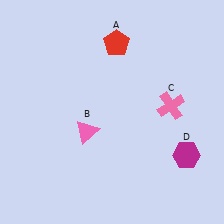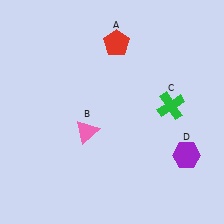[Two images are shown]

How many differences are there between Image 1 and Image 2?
There are 2 differences between the two images.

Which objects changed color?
C changed from pink to green. D changed from magenta to purple.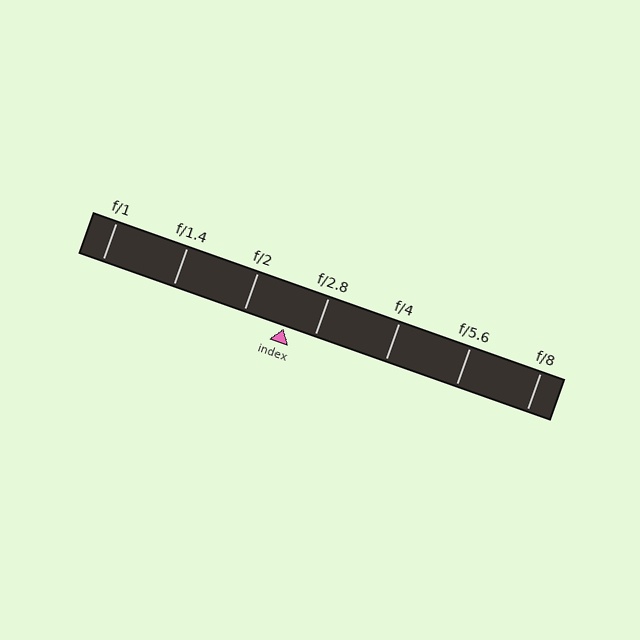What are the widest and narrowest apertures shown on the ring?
The widest aperture shown is f/1 and the narrowest is f/8.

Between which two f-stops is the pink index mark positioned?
The index mark is between f/2 and f/2.8.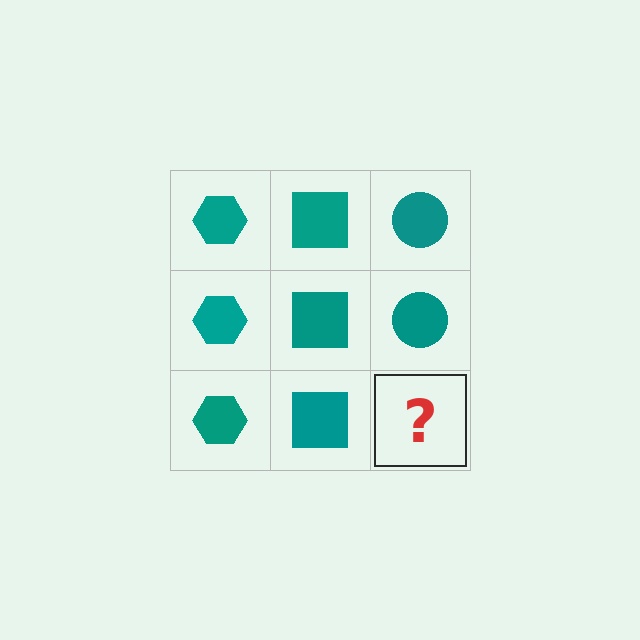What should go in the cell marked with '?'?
The missing cell should contain a teal circle.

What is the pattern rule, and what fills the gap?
The rule is that each column has a consistent shape. The gap should be filled with a teal circle.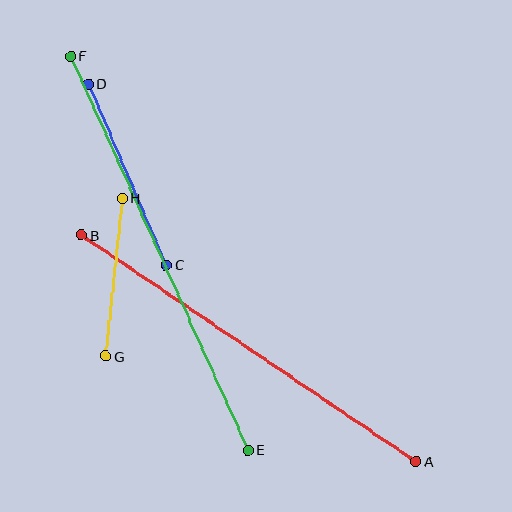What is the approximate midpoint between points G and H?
The midpoint is at approximately (114, 277) pixels.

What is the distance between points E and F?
The distance is approximately 432 pixels.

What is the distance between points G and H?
The distance is approximately 159 pixels.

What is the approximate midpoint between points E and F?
The midpoint is at approximately (159, 253) pixels.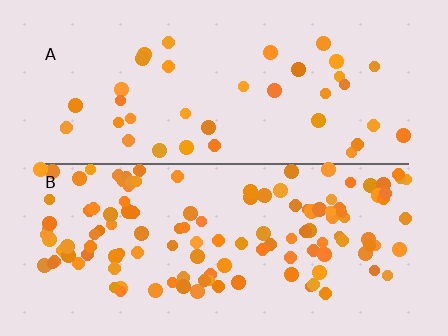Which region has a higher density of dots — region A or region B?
B (the bottom).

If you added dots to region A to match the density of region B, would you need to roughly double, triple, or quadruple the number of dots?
Approximately triple.